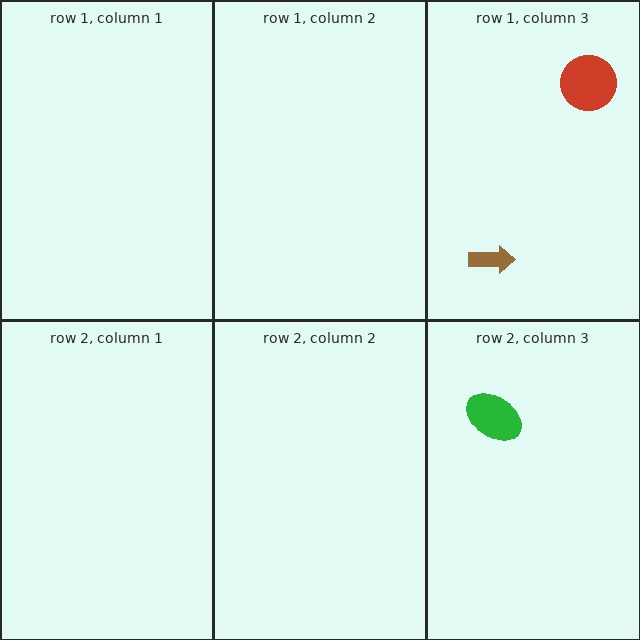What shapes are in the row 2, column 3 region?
The green ellipse.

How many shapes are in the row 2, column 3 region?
1.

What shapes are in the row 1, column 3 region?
The red circle, the brown arrow.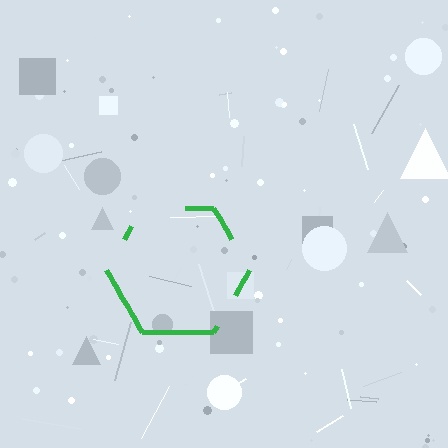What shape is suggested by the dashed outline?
The dashed outline suggests a hexagon.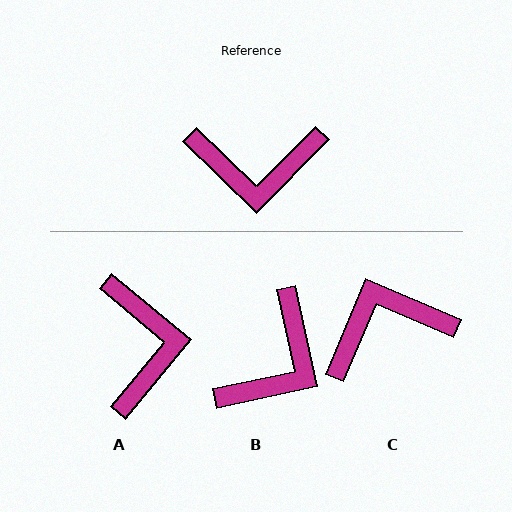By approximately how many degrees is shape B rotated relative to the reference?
Approximately 57 degrees counter-clockwise.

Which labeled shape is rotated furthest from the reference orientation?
C, about 158 degrees away.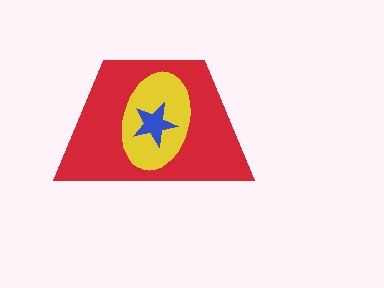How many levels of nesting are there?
3.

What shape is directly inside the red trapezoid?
The yellow ellipse.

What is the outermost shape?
The red trapezoid.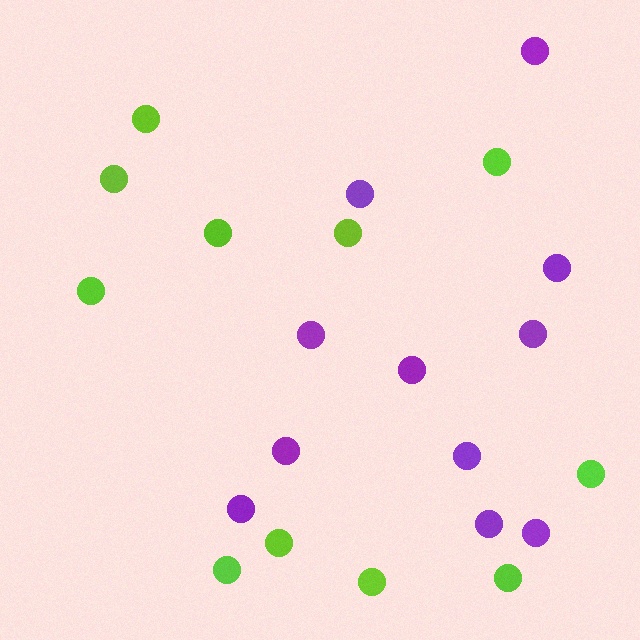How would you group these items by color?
There are 2 groups: one group of lime circles (11) and one group of purple circles (11).